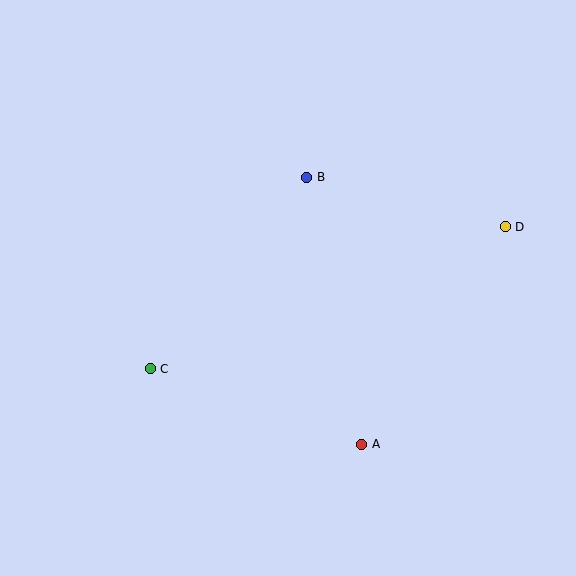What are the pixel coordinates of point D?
Point D is at (505, 227).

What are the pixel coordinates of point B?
Point B is at (307, 177).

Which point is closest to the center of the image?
Point B at (307, 177) is closest to the center.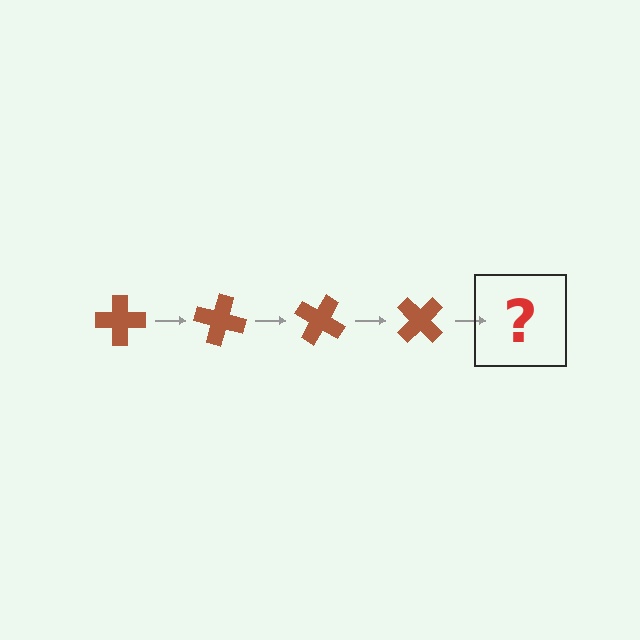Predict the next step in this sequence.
The next step is a brown cross rotated 60 degrees.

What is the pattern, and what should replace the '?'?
The pattern is that the cross rotates 15 degrees each step. The '?' should be a brown cross rotated 60 degrees.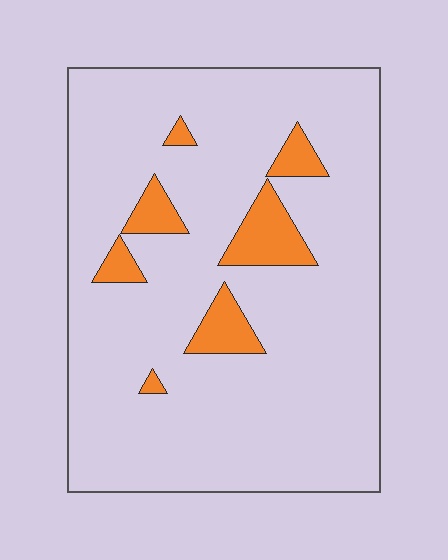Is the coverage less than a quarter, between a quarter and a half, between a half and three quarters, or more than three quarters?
Less than a quarter.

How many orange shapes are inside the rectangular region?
7.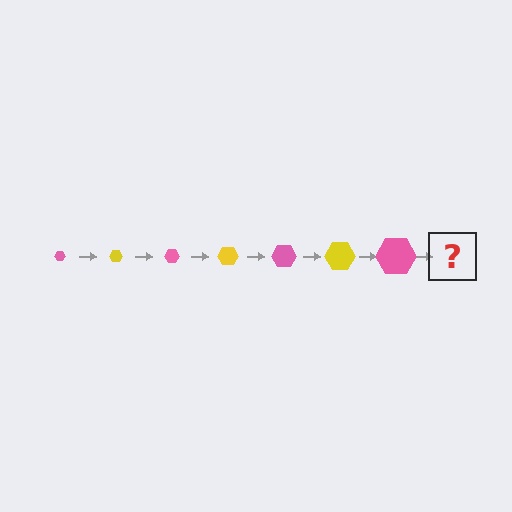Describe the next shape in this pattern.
It should be a yellow hexagon, larger than the previous one.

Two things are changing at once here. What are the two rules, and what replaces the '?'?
The two rules are that the hexagon grows larger each step and the color cycles through pink and yellow. The '?' should be a yellow hexagon, larger than the previous one.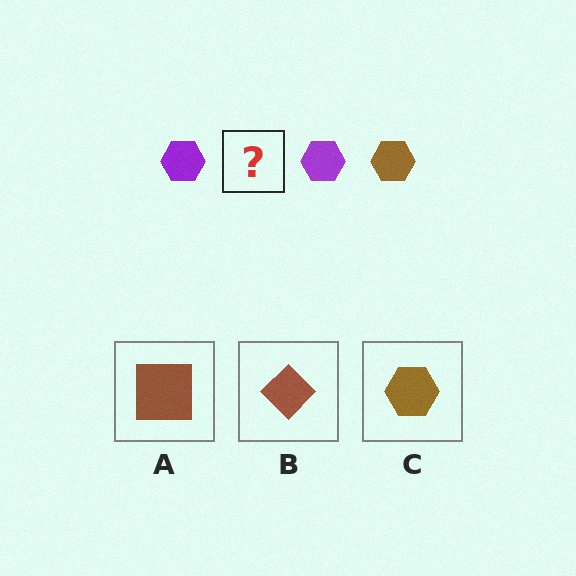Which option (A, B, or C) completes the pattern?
C.